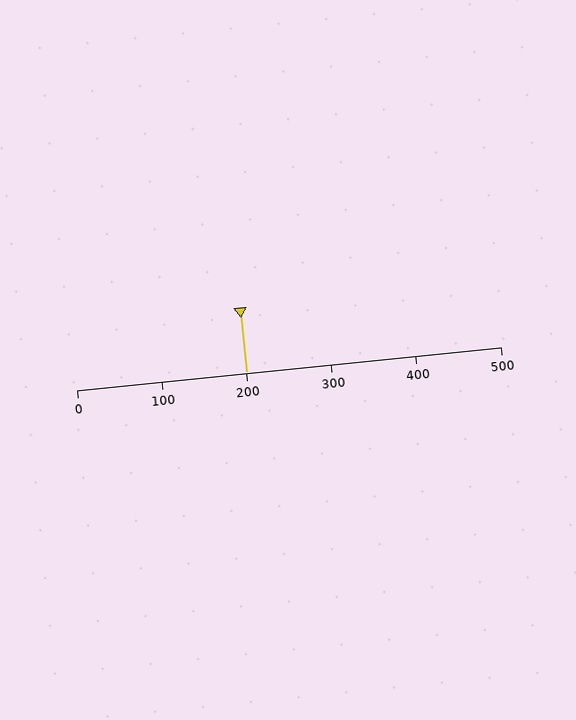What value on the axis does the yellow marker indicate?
The marker indicates approximately 200.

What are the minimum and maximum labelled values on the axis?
The axis runs from 0 to 500.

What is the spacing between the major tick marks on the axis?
The major ticks are spaced 100 apart.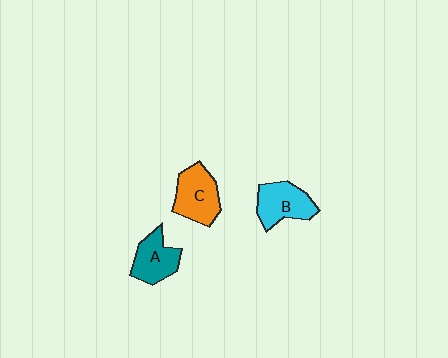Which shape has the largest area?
Shape C (orange).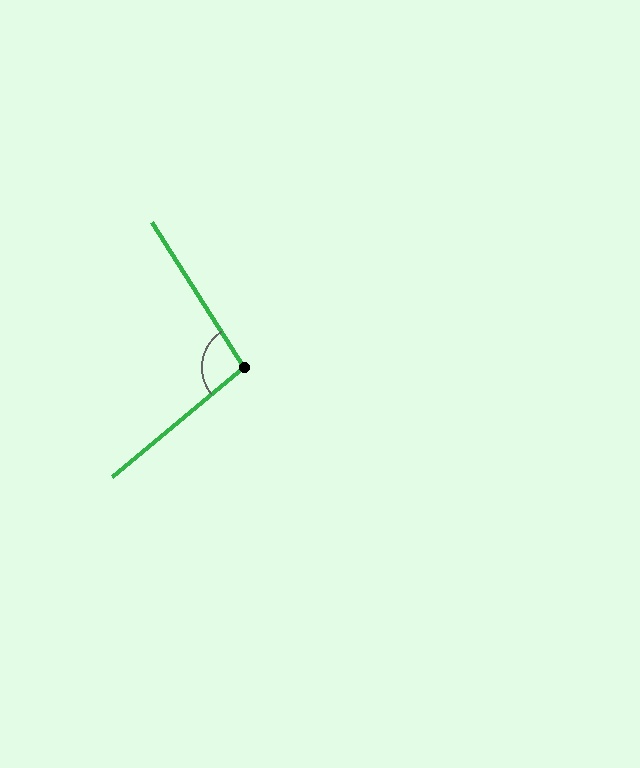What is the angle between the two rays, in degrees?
Approximately 97 degrees.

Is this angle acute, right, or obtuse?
It is obtuse.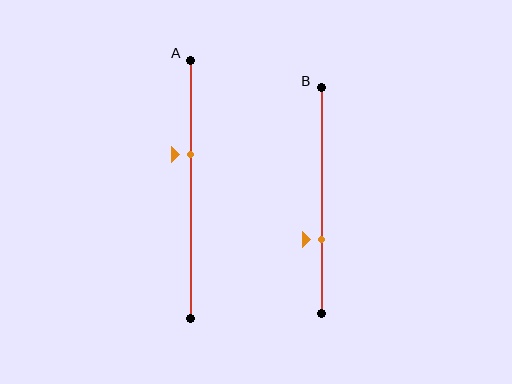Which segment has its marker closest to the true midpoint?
Segment A has its marker closest to the true midpoint.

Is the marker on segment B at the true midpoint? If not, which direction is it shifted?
No, the marker on segment B is shifted downward by about 18% of the segment length.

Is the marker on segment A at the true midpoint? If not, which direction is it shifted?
No, the marker on segment A is shifted upward by about 13% of the segment length.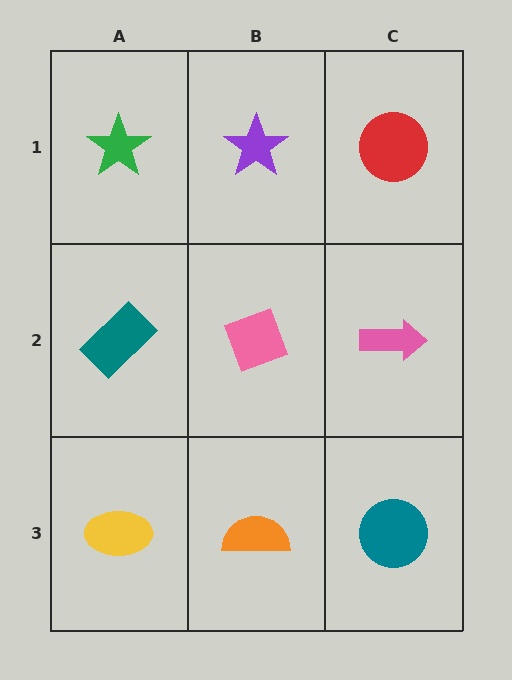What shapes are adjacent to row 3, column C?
A pink arrow (row 2, column C), an orange semicircle (row 3, column B).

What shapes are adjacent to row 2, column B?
A purple star (row 1, column B), an orange semicircle (row 3, column B), a teal rectangle (row 2, column A), a pink arrow (row 2, column C).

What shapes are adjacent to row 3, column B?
A pink diamond (row 2, column B), a yellow ellipse (row 3, column A), a teal circle (row 3, column C).